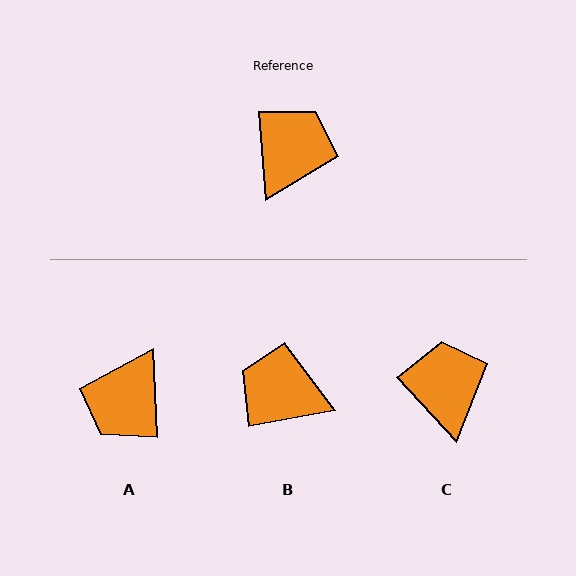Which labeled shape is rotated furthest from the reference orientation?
A, about 178 degrees away.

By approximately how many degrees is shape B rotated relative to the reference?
Approximately 96 degrees counter-clockwise.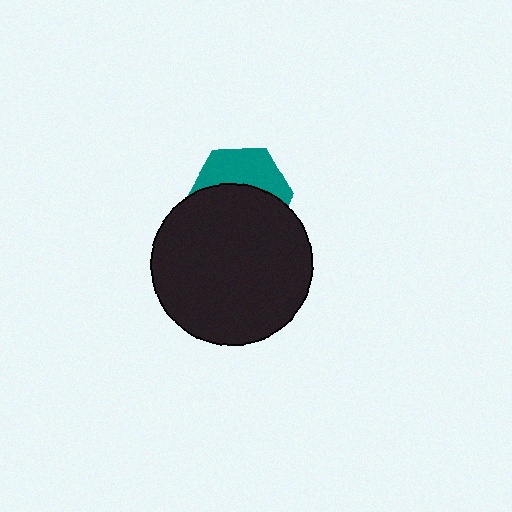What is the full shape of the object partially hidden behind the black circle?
The partially hidden object is a teal hexagon.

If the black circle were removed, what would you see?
You would see the complete teal hexagon.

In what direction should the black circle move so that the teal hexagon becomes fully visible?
The black circle should move down. That is the shortest direction to clear the overlap and leave the teal hexagon fully visible.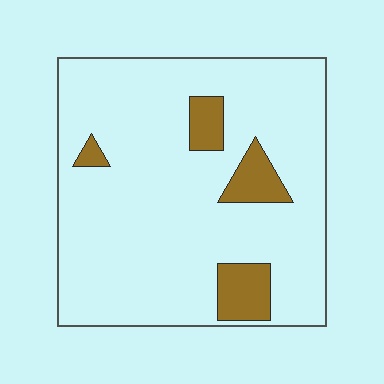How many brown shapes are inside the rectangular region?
4.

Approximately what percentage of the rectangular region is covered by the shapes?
Approximately 10%.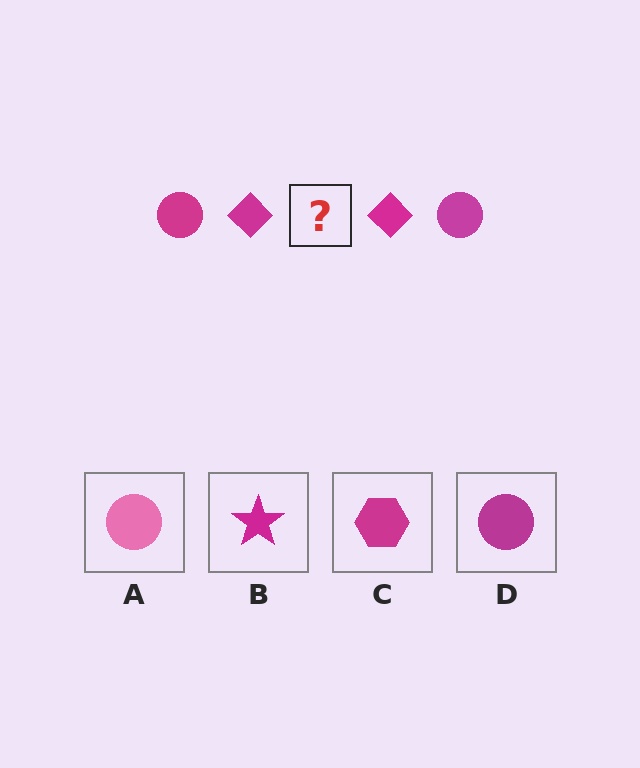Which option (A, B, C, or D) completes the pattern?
D.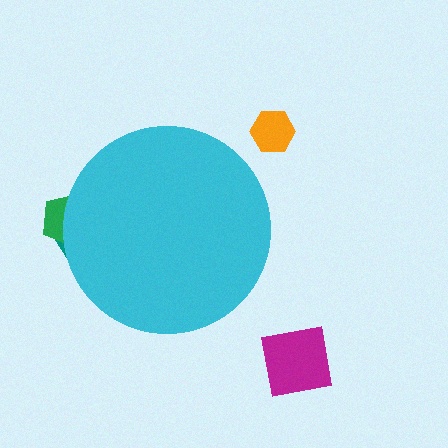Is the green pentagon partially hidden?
Yes, the green pentagon is partially hidden behind the cyan circle.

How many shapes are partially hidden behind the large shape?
2 shapes are partially hidden.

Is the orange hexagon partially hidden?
No, the orange hexagon is fully visible.